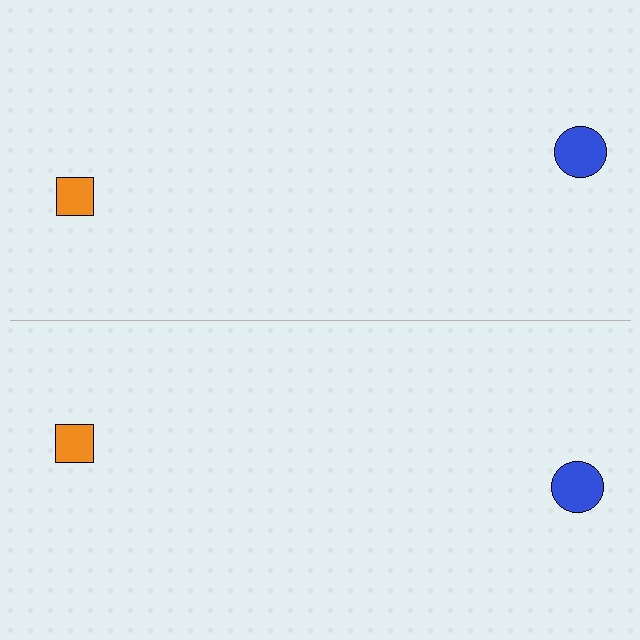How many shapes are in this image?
There are 4 shapes in this image.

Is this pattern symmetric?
Yes, this pattern has bilateral (reflection) symmetry.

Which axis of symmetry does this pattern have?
The pattern has a horizontal axis of symmetry running through the center of the image.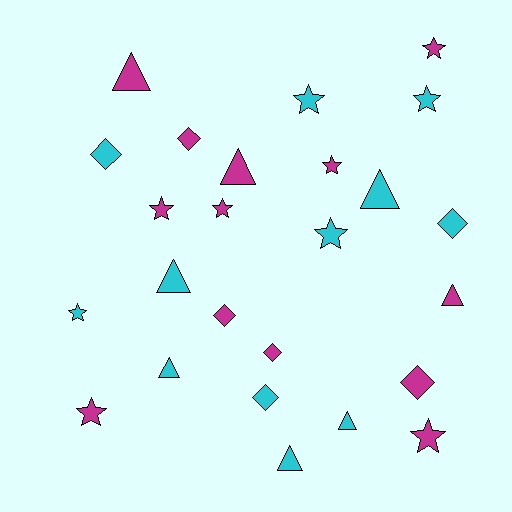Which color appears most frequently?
Magenta, with 13 objects.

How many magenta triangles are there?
There are 3 magenta triangles.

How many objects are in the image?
There are 25 objects.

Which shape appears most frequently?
Star, with 10 objects.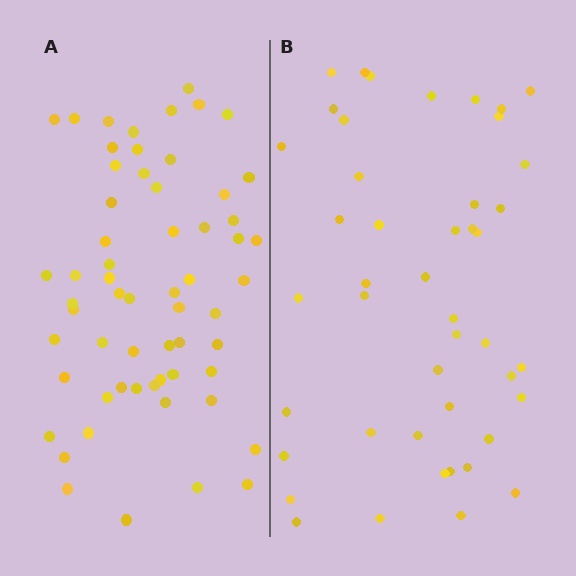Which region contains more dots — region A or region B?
Region A (the left region) has more dots.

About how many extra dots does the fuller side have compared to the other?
Region A has approximately 15 more dots than region B.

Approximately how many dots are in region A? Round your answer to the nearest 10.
About 60 dots.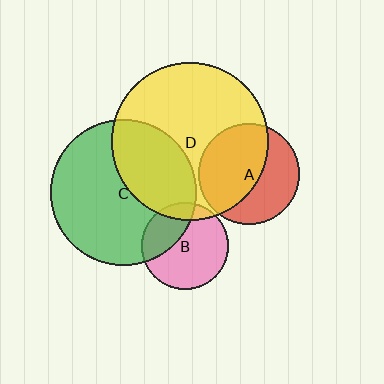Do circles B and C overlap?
Yes.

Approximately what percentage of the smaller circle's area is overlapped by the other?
Approximately 30%.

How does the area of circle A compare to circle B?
Approximately 1.3 times.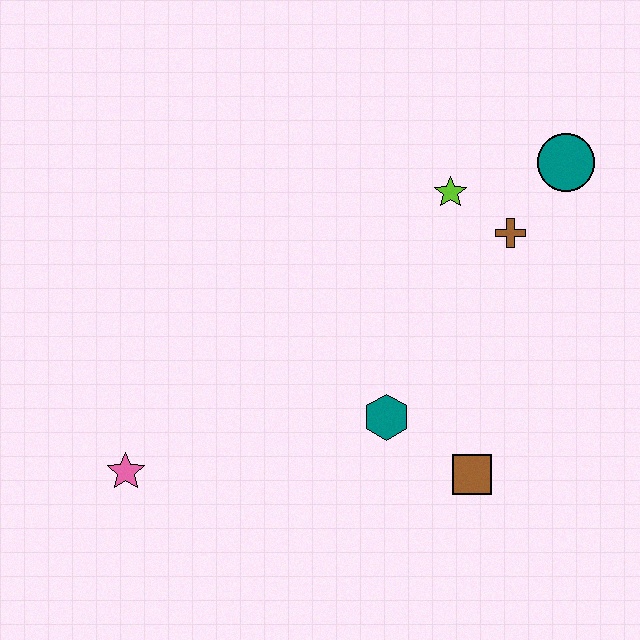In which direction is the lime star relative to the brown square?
The lime star is above the brown square.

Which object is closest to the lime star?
The brown cross is closest to the lime star.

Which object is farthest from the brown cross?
The pink star is farthest from the brown cross.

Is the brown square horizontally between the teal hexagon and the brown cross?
Yes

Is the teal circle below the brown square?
No